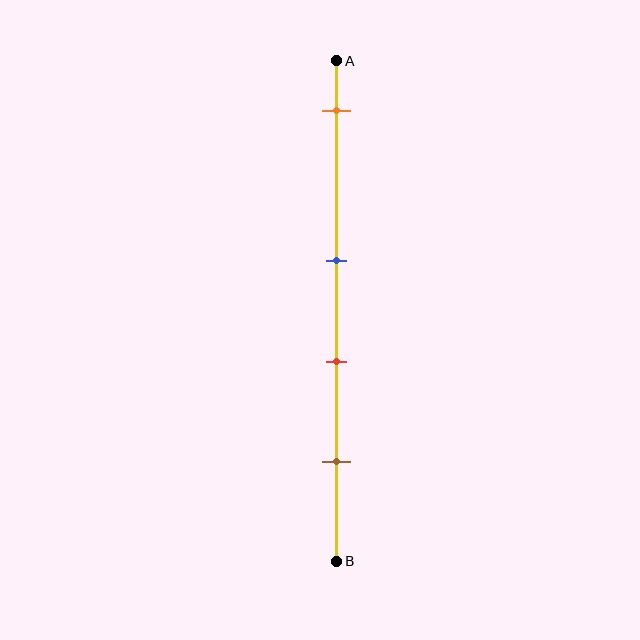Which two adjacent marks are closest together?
The blue and red marks are the closest adjacent pair.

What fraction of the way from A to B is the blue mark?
The blue mark is approximately 40% (0.4) of the way from A to B.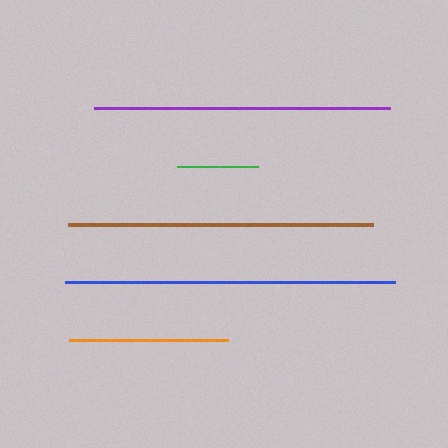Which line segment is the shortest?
The green line is the shortest at approximately 81 pixels.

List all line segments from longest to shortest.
From longest to shortest: blue, brown, purple, orange, green.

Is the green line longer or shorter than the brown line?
The brown line is longer than the green line.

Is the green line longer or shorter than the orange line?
The orange line is longer than the green line.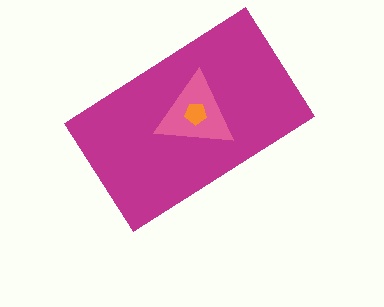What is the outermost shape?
The magenta rectangle.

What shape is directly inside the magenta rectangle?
The pink triangle.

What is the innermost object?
The orange pentagon.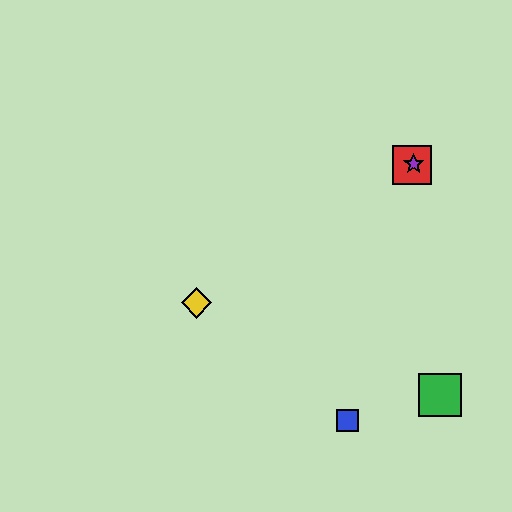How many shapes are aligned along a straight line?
3 shapes (the red square, the yellow diamond, the purple star) are aligned along a straight line.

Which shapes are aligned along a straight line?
The red square, the yellow diamond, the purple star are aligned along a straight line.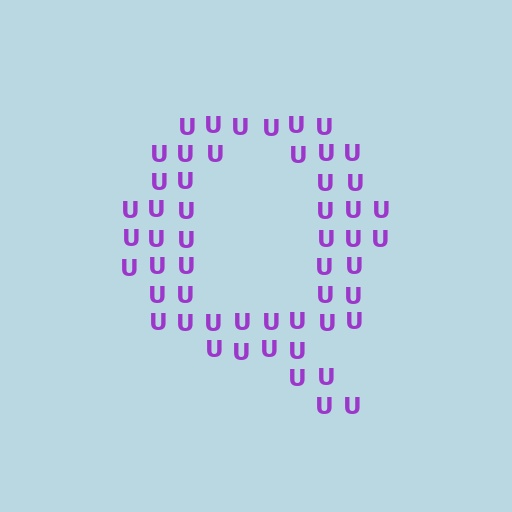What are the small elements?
The small elements are letter U's.